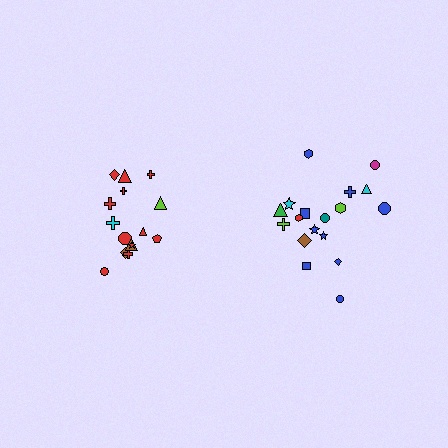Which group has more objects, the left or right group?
The right group.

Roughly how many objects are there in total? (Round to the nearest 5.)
Roughly 35 objects in total.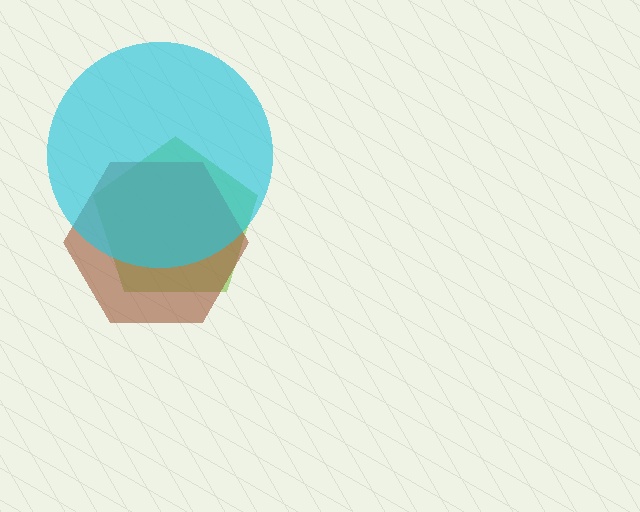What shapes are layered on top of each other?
The layered shapes are: a lime pentagon, a brown hexagon, a cyan circle.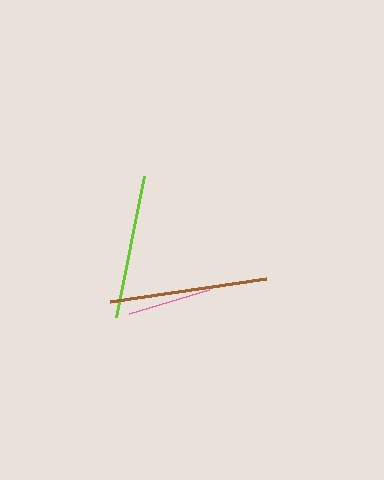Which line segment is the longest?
The brown line is the longest at approximately 157 pixels.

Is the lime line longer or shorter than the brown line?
The brown line is longer than the lime line.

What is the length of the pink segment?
The pink segment is approximately 84 pixels long.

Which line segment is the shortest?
The pink line is the shortest at approximately 84 pixels.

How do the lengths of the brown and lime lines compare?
The brown and lime lines are approximately the same length.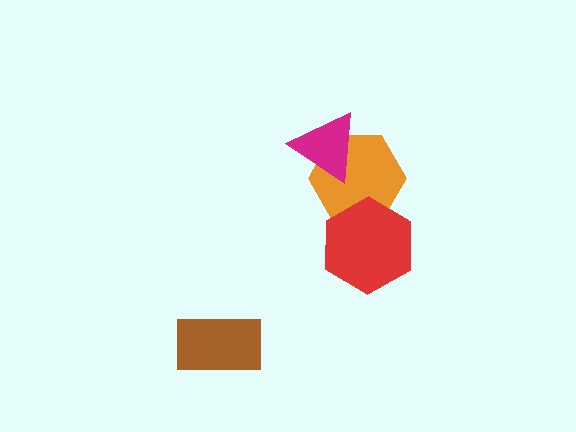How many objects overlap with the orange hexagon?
2 objects overlap with the orange hexagon.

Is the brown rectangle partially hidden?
No, no other shape covers it.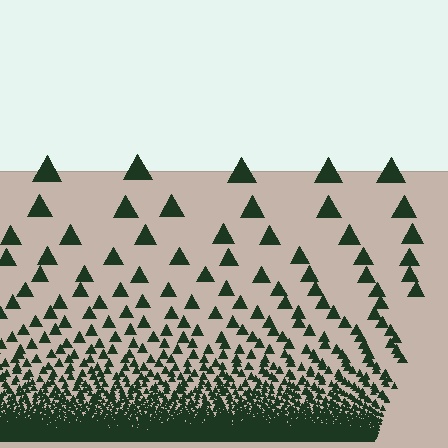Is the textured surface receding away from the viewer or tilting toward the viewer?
The surface appears to tilt toward the viewer. Texture elements get larger and sparser toward the top.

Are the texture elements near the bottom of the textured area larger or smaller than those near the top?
Smaller. The gradient is inverted — elements near the bottom are smaller and denser.